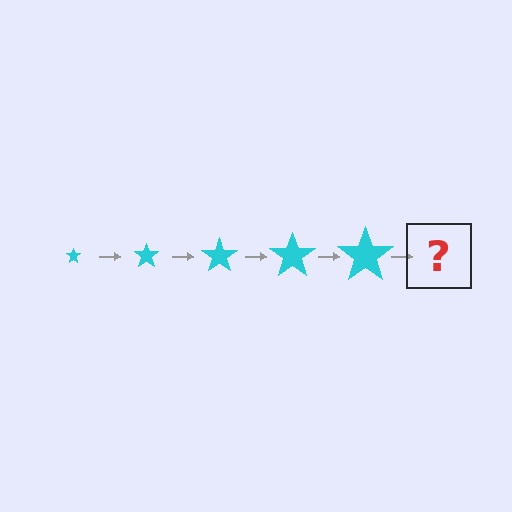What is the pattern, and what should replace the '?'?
The pattern is that the star gets progressively larger each step. The '?' should be a cyan star, larger than the previous one.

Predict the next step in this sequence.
The next step is a cyan star, larger than the previous one.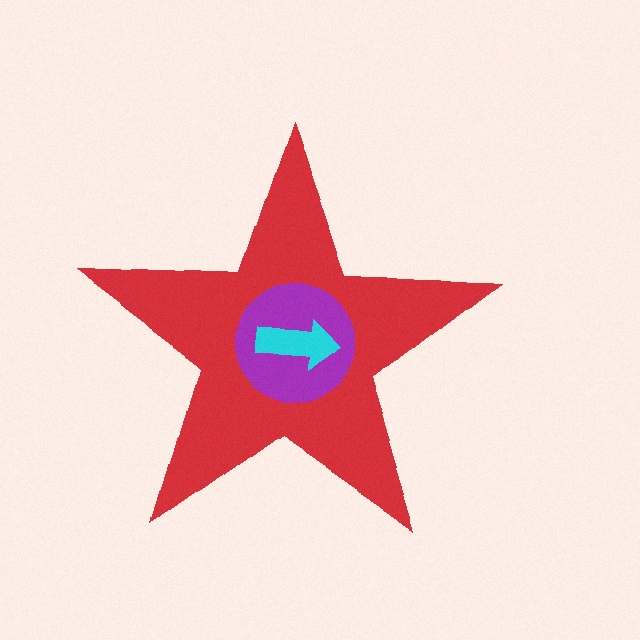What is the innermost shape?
The cyan arrow.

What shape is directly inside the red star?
The purple circle.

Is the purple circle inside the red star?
Yes.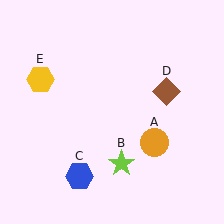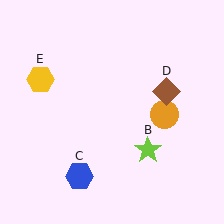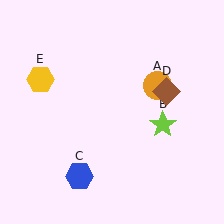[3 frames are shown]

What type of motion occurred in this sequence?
The orange circle (object A), lime star (object B) rotated counterclockwise around the center of the scene.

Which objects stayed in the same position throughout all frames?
Blue hexagon (object C) and brown diamond (object D) and yellow hexagon (object E) remained stationary.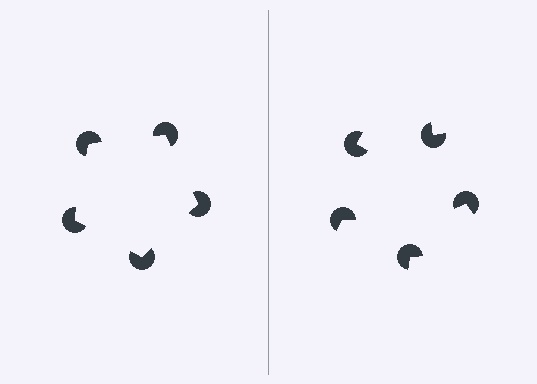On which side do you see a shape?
An illusory pentagon appears on the left side. On the right side the wedge cuts are rotated, so no coherent shape forms.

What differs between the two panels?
The pac-man discs are positioned identically on both sides; only the wedge orientations differ. On the left they align to a pentagon; on the right they are misaligned.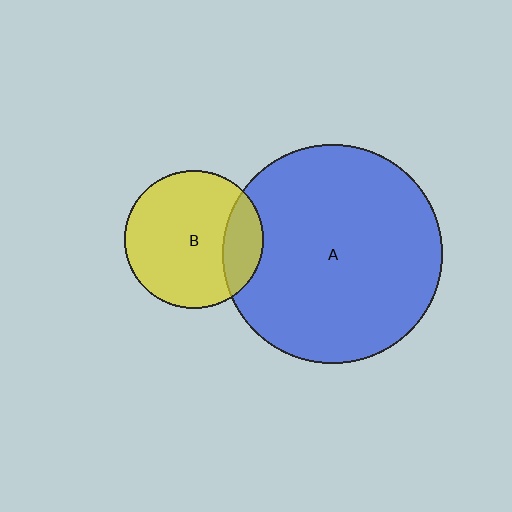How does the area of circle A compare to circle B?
Approximately 2.5 times.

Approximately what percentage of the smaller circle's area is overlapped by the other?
Approximately 20%.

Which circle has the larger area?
Circle A (blue).